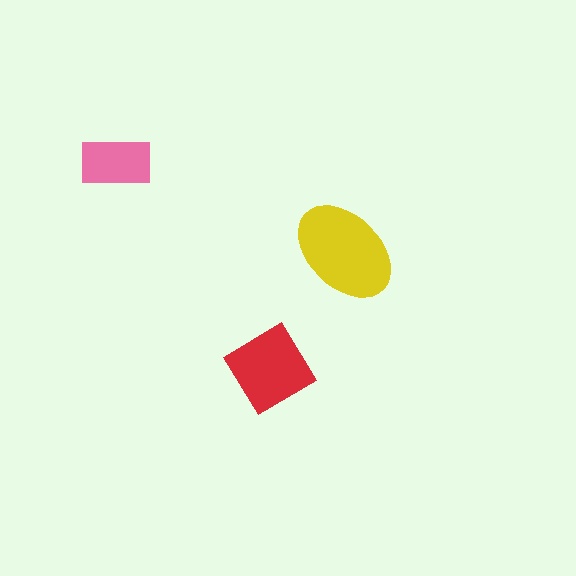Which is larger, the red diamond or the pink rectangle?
The red diamond.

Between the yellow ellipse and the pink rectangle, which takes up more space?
The yellow ellipse.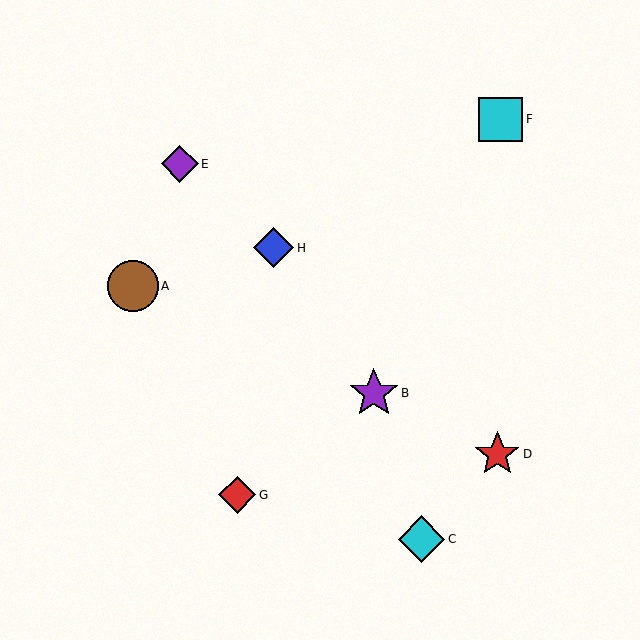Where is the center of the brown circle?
The center of the brown circle is at (133, 286).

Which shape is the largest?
The brown circle (labeled A) is the largest.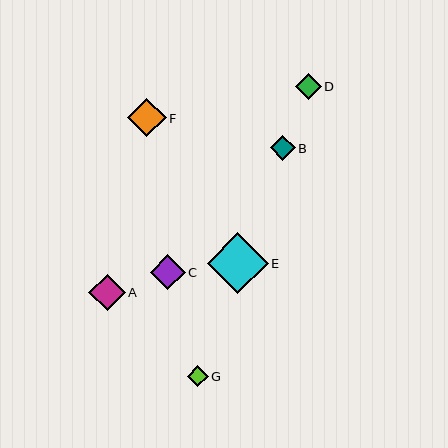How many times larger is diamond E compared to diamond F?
Diamond E is approximately 1.6 times the size of diamond F.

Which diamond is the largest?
Diamond E is the largest with a size of approximately 60 pixels.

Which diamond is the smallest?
Diamond G is the smallest with a size of approximately 21 pixels.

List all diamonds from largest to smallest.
From largest to smallest: E, F, A, C, D, B, G.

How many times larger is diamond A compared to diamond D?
Diamond A is approximately 1.4 times the size of diamond D.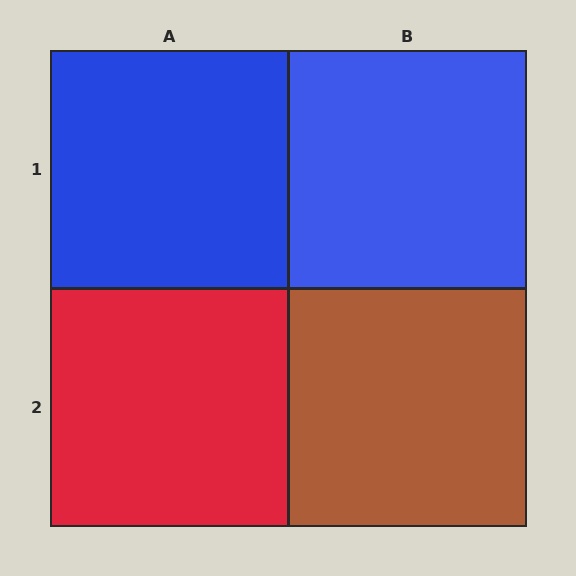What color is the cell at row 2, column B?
Brown.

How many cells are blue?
2 cells are blue.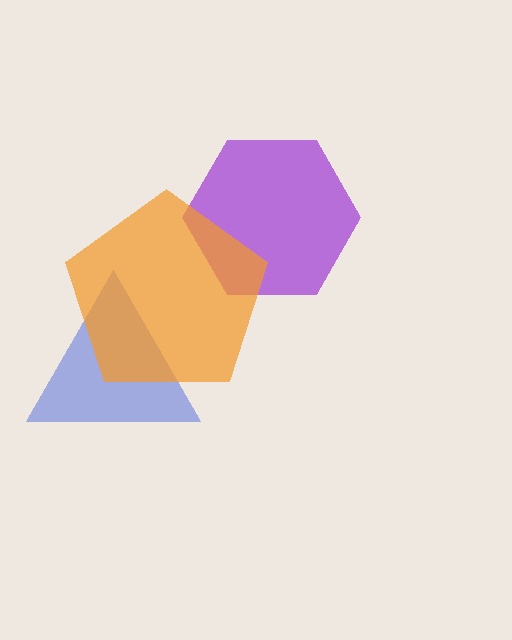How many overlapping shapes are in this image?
There are 3 overlapping shapes in the image.